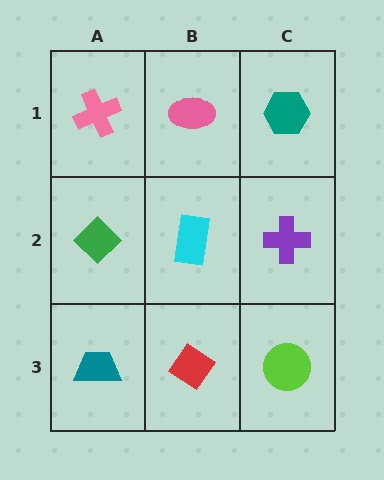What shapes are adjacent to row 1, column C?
A purple cross (row 2, column C), a pink ellipse (row 1, column B).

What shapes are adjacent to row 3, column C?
A purple cross (row 2, column C), a red diamond (row 3, column B).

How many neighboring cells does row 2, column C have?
3.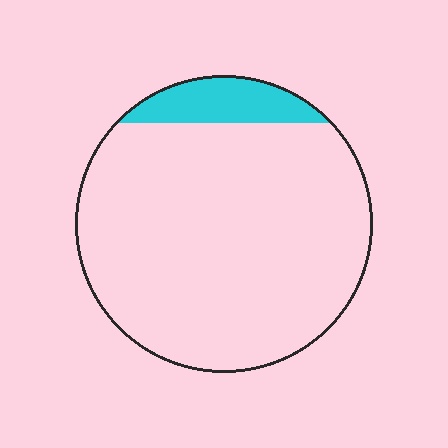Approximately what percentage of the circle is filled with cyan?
Approximately 10%.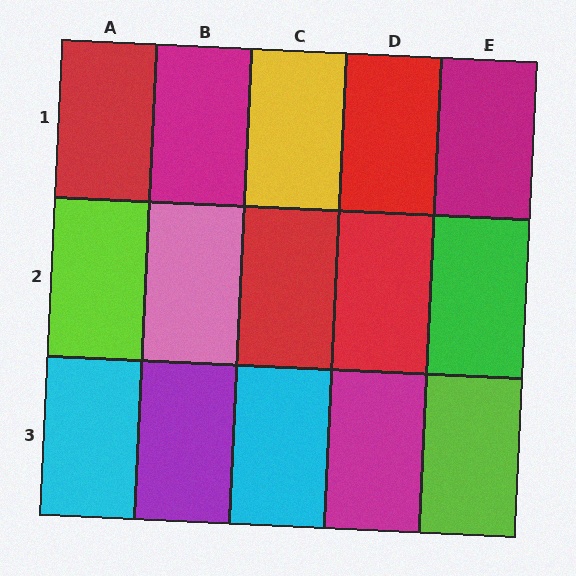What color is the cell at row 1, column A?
Red.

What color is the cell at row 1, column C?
Yellow.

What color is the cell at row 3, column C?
Cyan.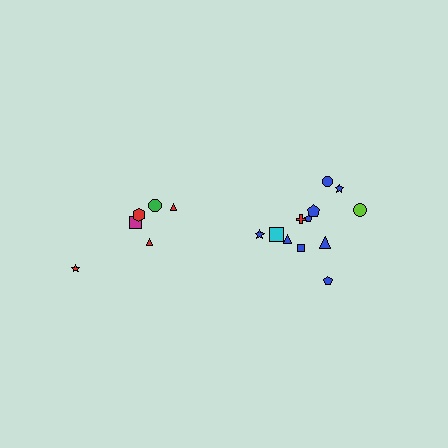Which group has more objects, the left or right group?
The right group.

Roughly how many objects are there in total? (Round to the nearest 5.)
Roughly 20 objects in total.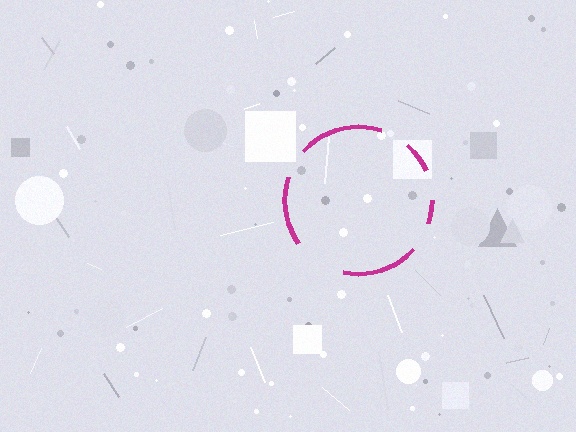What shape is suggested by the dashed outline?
The dashed outline suggests a circle.